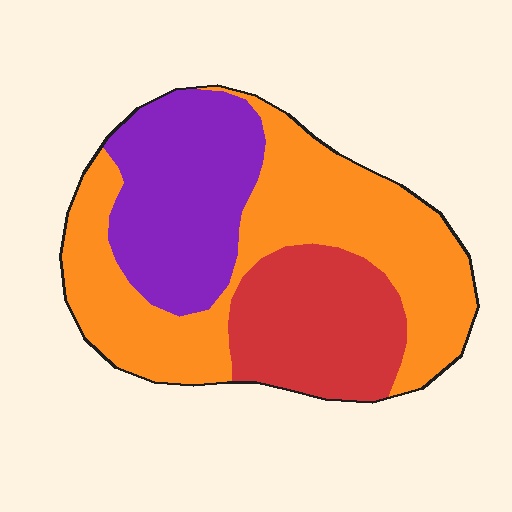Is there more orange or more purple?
Orange.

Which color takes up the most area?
Orange, at roughly 50%.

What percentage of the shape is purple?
Purple covers 28% of the shape.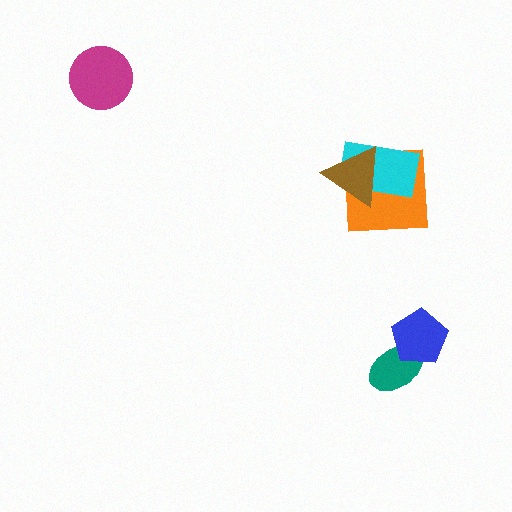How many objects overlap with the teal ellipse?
1 object overlaps with the teal ellipse.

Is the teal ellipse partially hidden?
Yes, it is partially covered by another shape.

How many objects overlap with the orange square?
2 objects overlap with the orange square.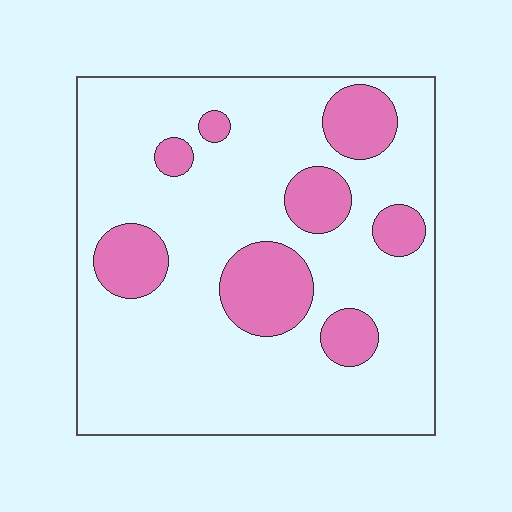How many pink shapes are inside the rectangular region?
8.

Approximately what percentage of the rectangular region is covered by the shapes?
Approximately 20%.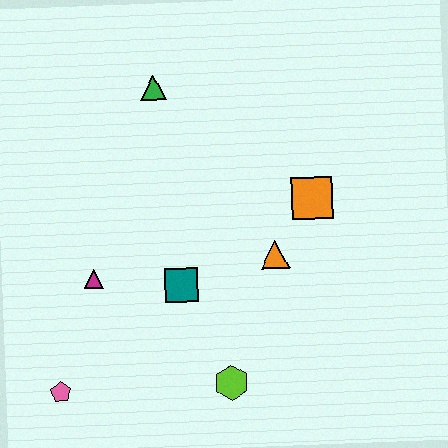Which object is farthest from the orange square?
The pink pentagon is farthest from the orange square.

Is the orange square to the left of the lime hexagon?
No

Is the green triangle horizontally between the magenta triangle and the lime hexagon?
Yes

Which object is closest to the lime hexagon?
The teal square is closest to the lime hexagon.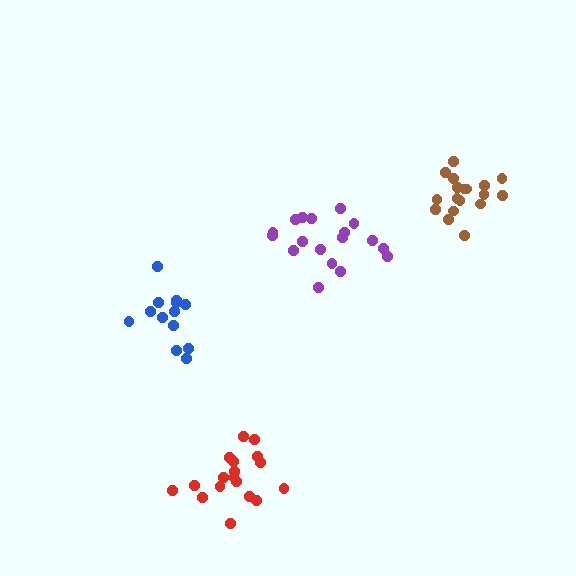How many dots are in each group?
Group 1: 18 dots, Group 2: 14 dots, Group 3: 18 dots, Group 4: 18 dots (68 total).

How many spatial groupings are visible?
There are 4 spatial groupings.